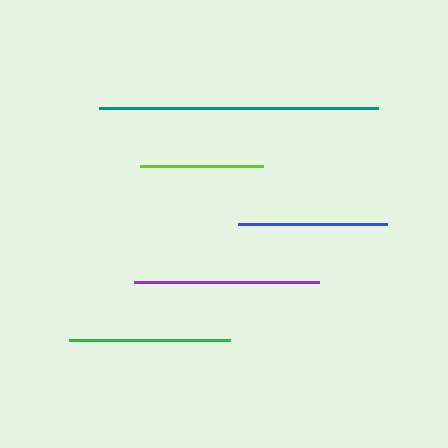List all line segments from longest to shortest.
From longest to shortest: teal, purple, green, blue, lime.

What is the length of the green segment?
The green segment is approximately 161 pixels long.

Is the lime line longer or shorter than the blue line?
The blue line is longer than the lime line.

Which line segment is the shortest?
The lime line is the shortest at approximately 123 pixels.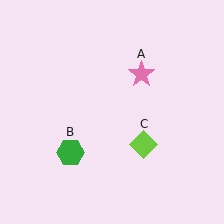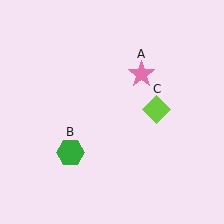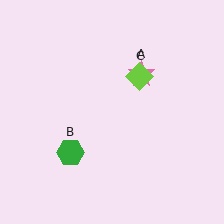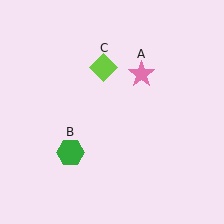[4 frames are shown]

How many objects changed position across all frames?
1 object changed position: lime diamond (object C).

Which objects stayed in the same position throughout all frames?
Pink star (object A) and green hexagon (object B) remained stationary.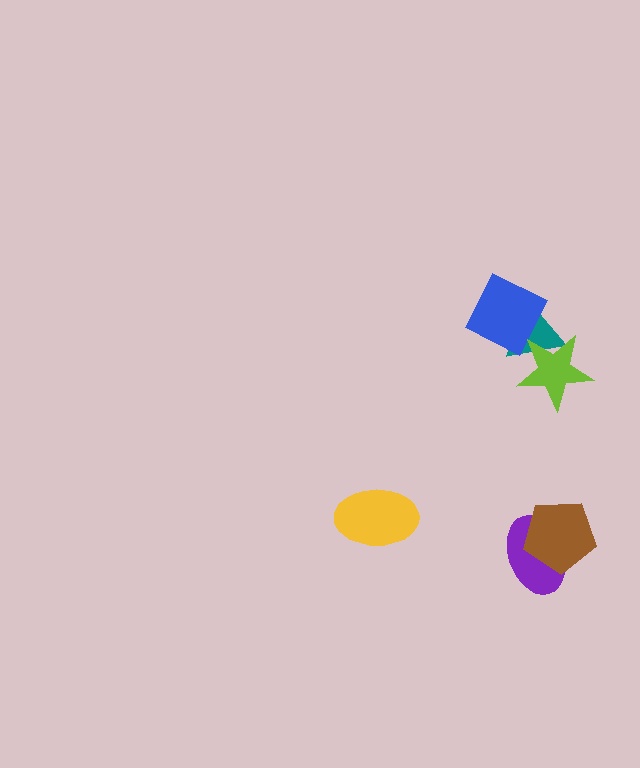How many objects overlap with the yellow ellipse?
0 objects overlap with the yellow ellipse.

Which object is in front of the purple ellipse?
The brown pentagon is in front of the purple ellipse.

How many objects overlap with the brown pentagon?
1 object overlaps with the brown pentagon.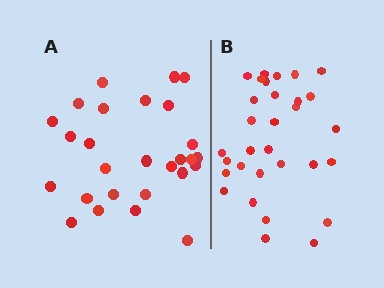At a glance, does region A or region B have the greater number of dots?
Region B (the right region) has more dots.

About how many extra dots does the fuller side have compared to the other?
Region B has about 4 more dots than region A.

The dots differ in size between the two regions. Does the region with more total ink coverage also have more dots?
No. Region A has more total ink coverage because its dots are larger, but region B actually contains more individual dots. Total area can be misleading — the number of items is what matters here.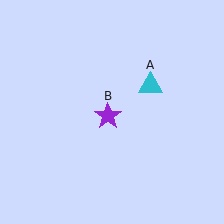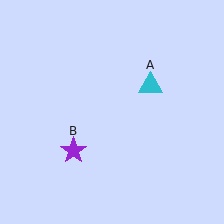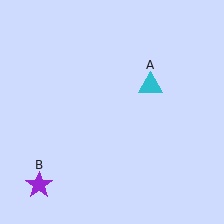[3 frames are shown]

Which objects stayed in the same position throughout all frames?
Cyan triangle (object A) remained stationary.